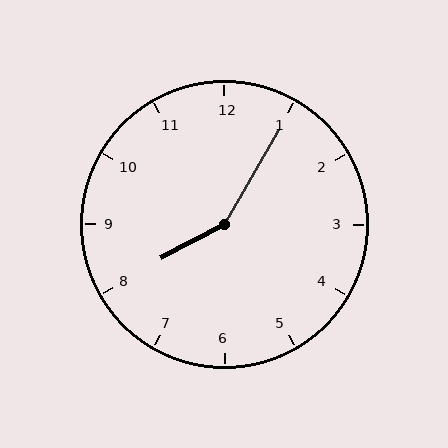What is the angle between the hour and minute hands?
Approximately 148 degrees.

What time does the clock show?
8:05.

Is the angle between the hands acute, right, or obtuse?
It is obtuse.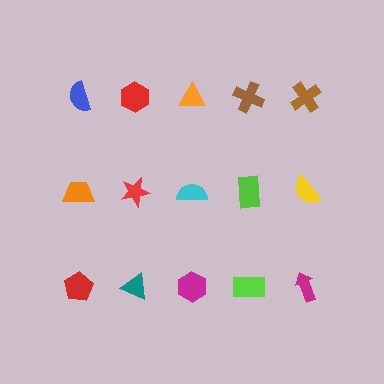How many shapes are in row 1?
5 shapes.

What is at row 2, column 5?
A yellow semicircle.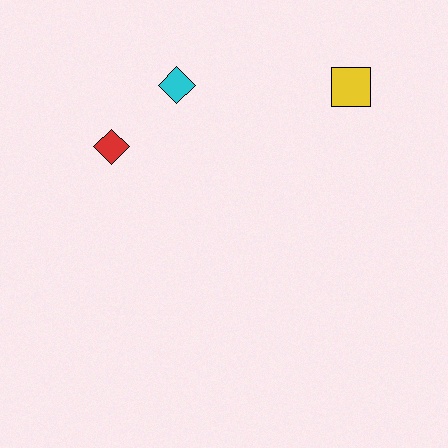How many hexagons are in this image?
There are no hexagons.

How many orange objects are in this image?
There are no orange objects.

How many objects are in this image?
There are 3 objects.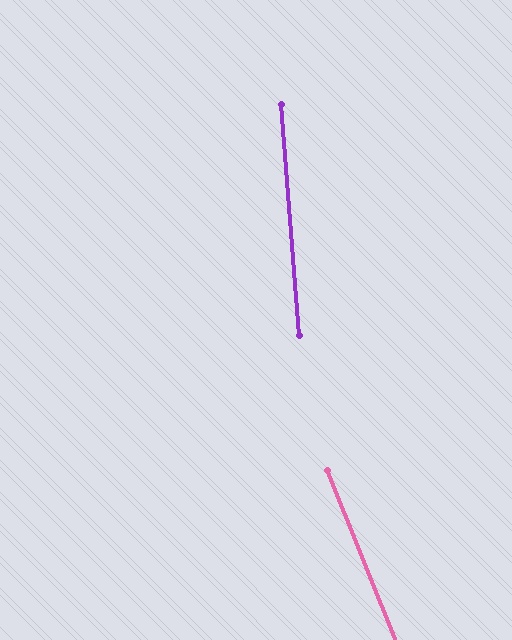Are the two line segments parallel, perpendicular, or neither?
Neither parallel nor perpendicular — they differ by about 17°.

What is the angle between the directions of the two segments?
Approximately 17 degrees.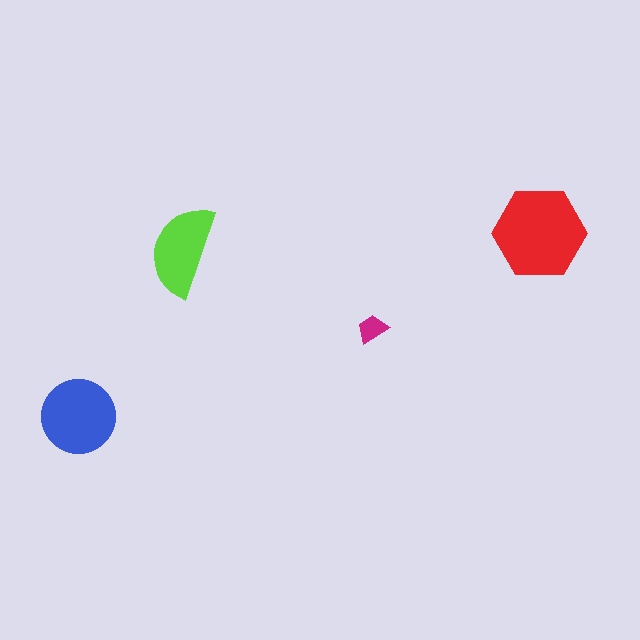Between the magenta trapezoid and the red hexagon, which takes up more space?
The red hexagon.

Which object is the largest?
The red hexagon.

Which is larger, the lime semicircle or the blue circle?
The blue circle.